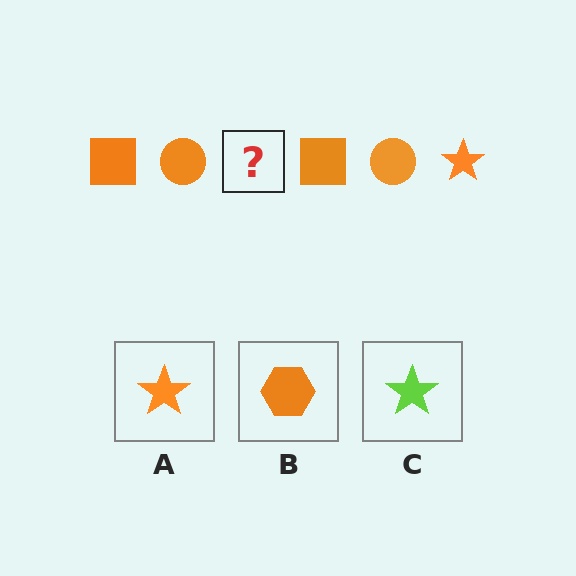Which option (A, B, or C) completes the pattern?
A.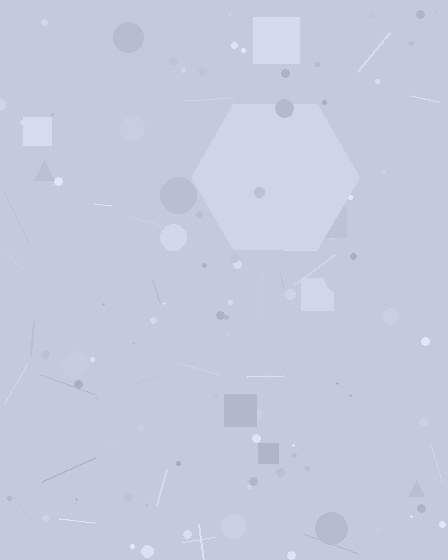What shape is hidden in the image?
A hexagon is hidden in the image.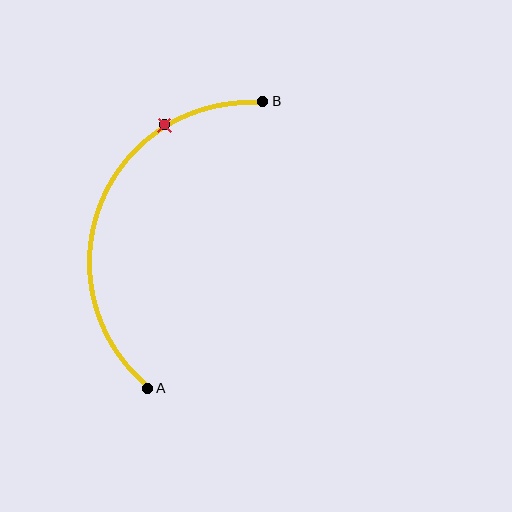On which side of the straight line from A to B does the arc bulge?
The arc bulges to the left of the straight line connecting A and B.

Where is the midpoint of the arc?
The arc midpoint is the point on the curve farthest from the straight line joining A and B. It sits to the left of that line.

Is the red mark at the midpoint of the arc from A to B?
No. The red mark lies on the arc but is closer to endpoint B. The arc midpoint would be at the point on the curve equidistant along the arc from both A and B.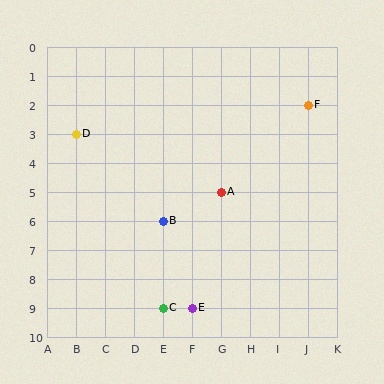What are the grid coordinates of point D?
Point D is at grid coordinates (B, 3).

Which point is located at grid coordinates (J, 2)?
Point F is at (J, 2).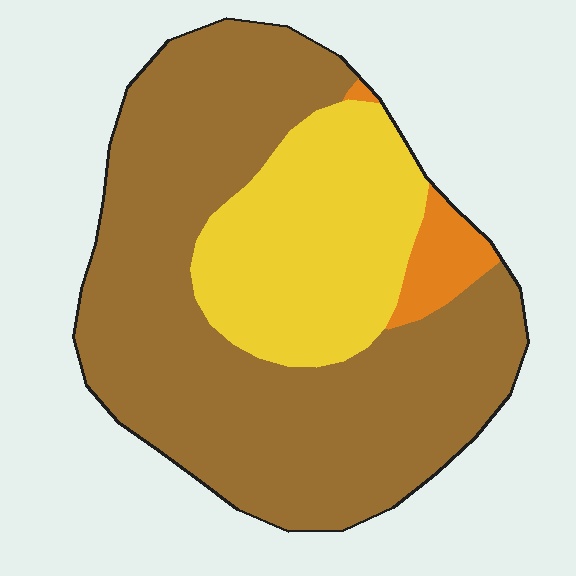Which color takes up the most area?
Brown, at roughly 70%.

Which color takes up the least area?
Orange, at roughly 5%.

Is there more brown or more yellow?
Brown.